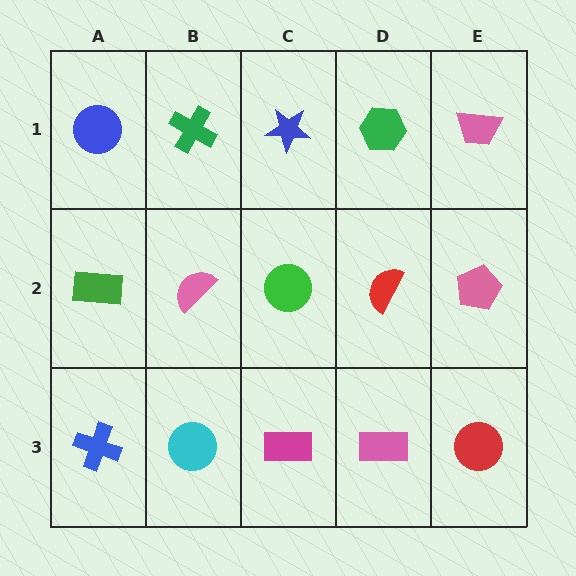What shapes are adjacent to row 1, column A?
A green rectangle (row 2, column A), a green cross (row 1, column B).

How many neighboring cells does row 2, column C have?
4.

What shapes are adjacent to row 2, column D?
A green hexagon (row 1, column D), a pink rectangle (row 3, column D), a green circle (row 2, column C), a pink pentagon (row 2, column E).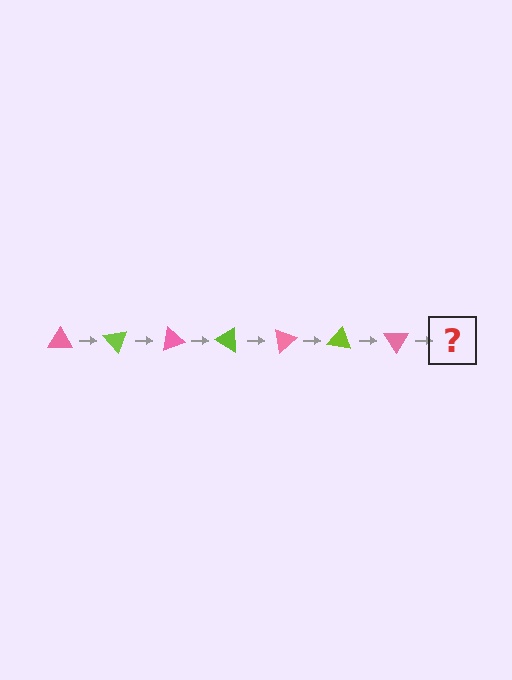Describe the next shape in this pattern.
It should be a lime triangle, rotated 350 degrees from the start.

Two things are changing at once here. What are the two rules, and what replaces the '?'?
The two rules are that it rotates 50 degrees each step and the color cycles through pink and lime. The '?' should be a lime triangle, rotated 350 degrees from the start.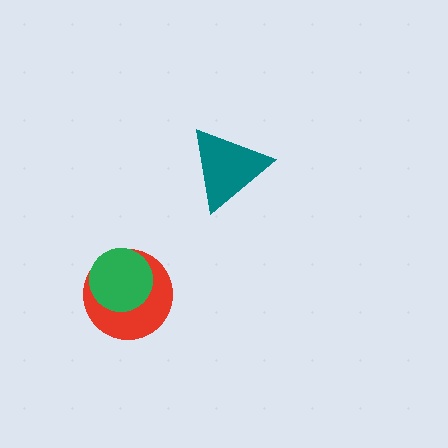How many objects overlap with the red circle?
1 object overlaps with the red circle.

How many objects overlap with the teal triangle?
0 objects overlap with the teal triangle.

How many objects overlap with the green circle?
1 object overlaps with the green circle.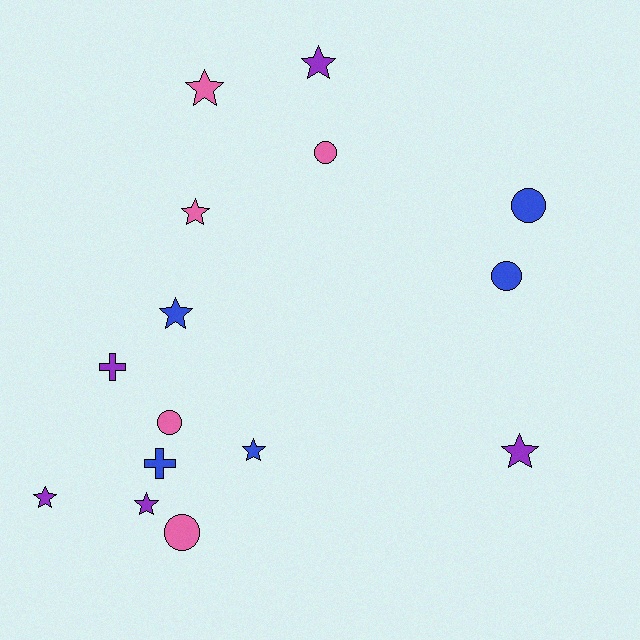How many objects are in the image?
There are 15 objects.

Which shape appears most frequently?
Star, with 8 objects.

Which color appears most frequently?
Purple, with 5 objects.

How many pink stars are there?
There are 2 pink stars.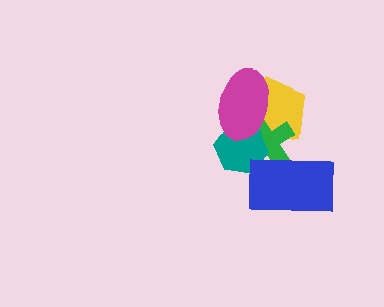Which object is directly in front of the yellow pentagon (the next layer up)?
The green cross is directly in front of the yellow pentagon.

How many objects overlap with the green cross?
4 objects overlap with the green cross.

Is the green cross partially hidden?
Yes, it is partially covered by another shape.